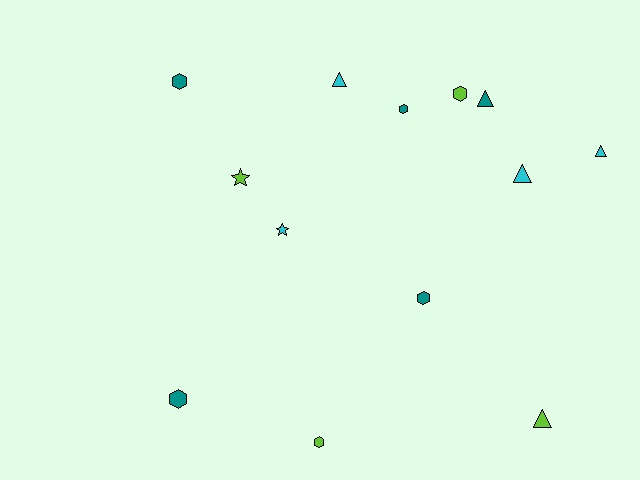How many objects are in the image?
There are 13 objects.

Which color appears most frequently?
Teal, with 5 objects.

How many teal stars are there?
There are no teal stars.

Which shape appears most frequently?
Hexagon, with 6 objects.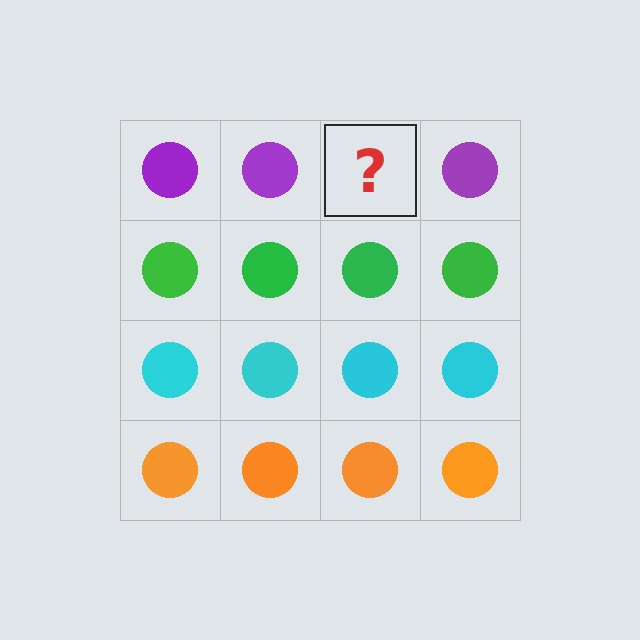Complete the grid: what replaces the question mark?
The question mark should be replaced with a purple circle.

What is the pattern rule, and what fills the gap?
The rule is that each row has a consistent color. The gap should be filled with a purple circle.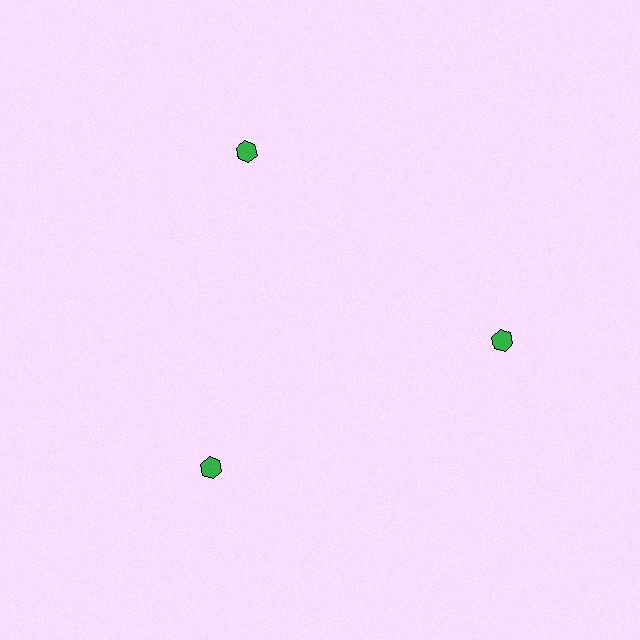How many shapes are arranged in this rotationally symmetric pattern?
There are 3 shapes, arranged in 3 groups of 1.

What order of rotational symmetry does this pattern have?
This pattern has 3-fold rotational symmetry.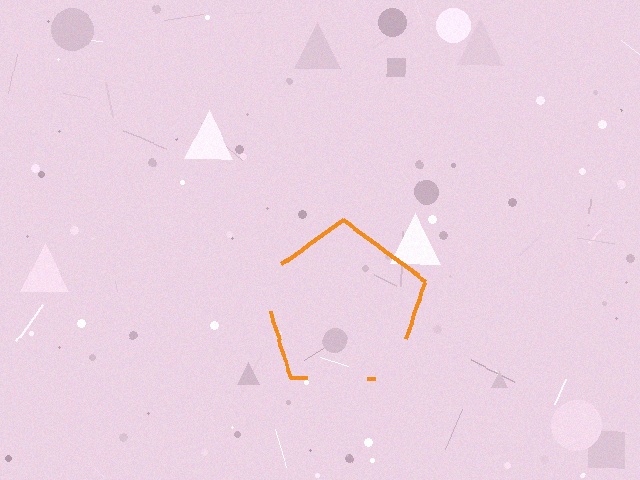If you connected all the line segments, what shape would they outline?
They would outline a pentagon.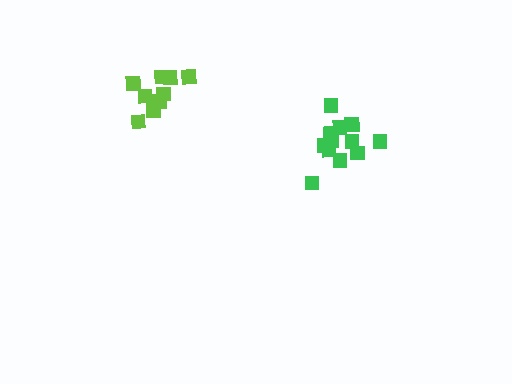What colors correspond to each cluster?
The clusters are colored: green, lime.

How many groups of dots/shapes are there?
There are 2 groups.